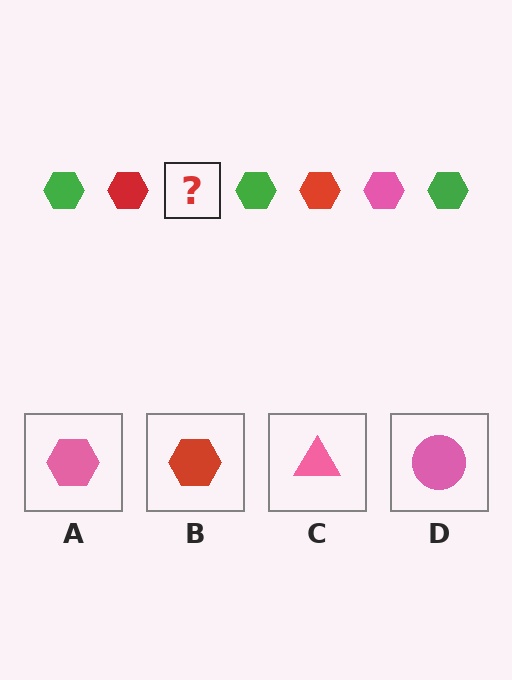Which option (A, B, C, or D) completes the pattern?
A.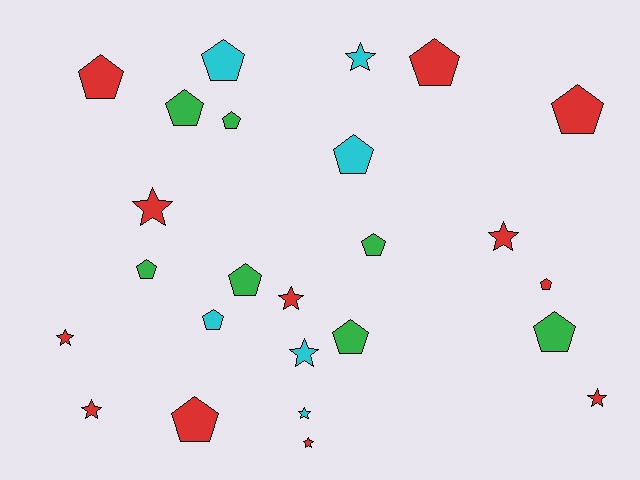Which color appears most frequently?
Red, with 12 objects.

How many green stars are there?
There are no green stars.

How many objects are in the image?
There are 25 objects.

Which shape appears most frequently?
Pentagon, with 15 objects.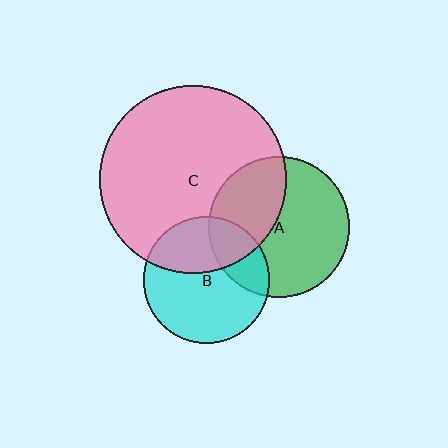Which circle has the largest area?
Circle C (pink).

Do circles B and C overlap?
Yes.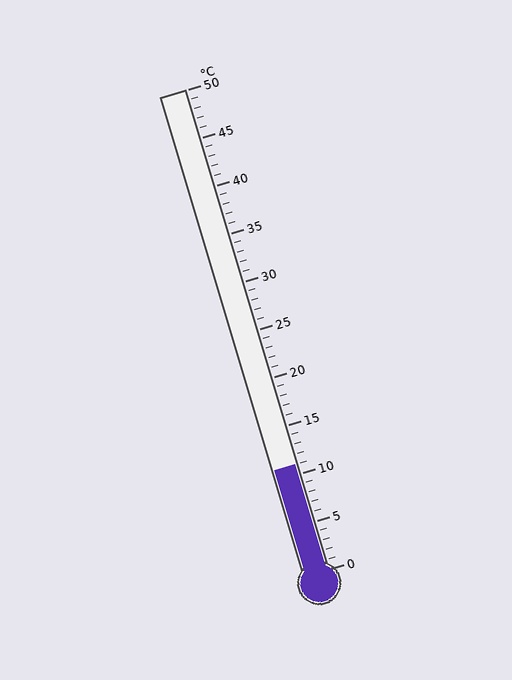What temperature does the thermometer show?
The thermometer shows approximately 11°C.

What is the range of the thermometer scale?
The thermometer scale ranges from 0°C to 50°C.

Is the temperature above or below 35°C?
The temperature is below 35°C.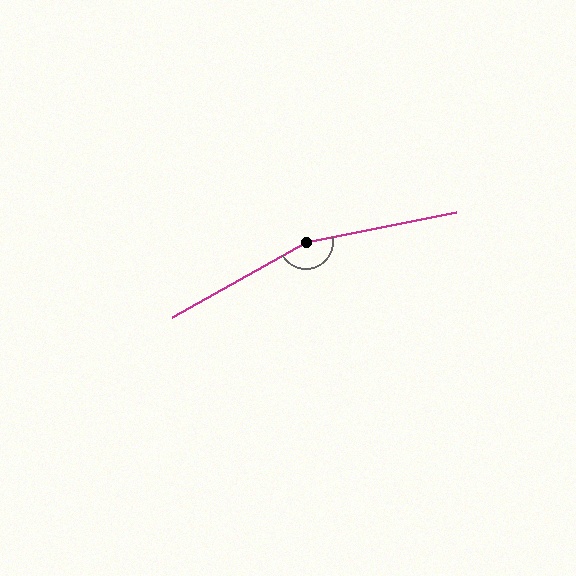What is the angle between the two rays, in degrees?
Approximately 162 degrees.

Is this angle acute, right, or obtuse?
It is obtuse.